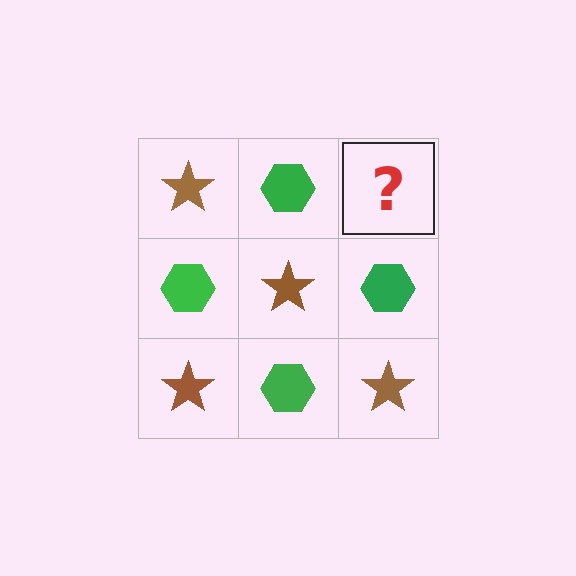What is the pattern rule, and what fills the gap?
The rule is that it alternates brown star and green hexagon in a checkerboard pattern. The gap should be filled with a brown star.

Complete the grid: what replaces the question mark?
The question mark should be replaced with a brown star.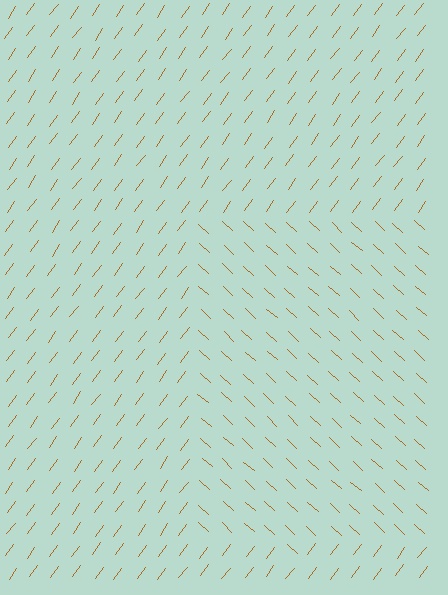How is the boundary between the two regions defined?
The boundary is defined purely by a change in line orientation (approximately 84 degrees difference). All lines are the same color and thickness.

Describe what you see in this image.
The image is filled with small brown line segments. A rectangle region in the image has lines oriented differently from the surrounding lines, creating a visible texture boundary.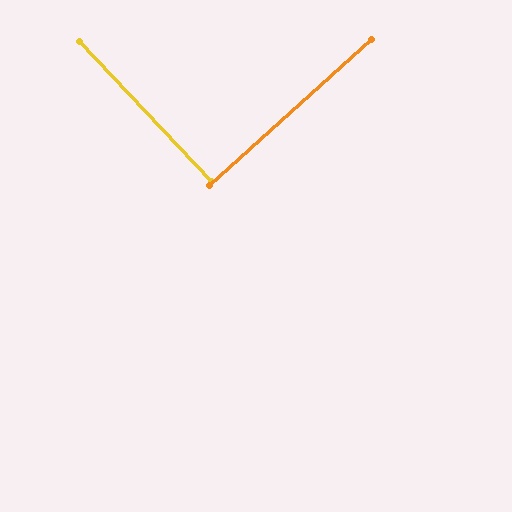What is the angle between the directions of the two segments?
Approximately 89 degrees.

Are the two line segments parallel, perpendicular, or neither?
Perpendicular — they meet at approximately 89°.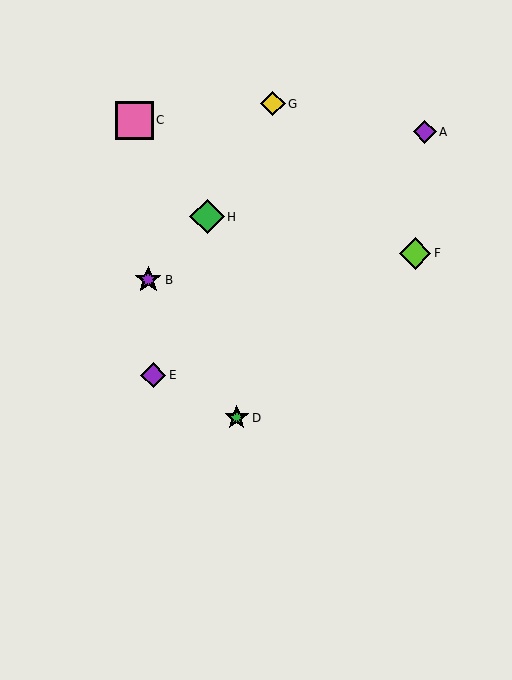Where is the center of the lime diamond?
The center of the lime diamond is at (415, 253).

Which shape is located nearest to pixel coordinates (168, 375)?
The purple diamond (labeled E) at (153, 375) is nearest to that location.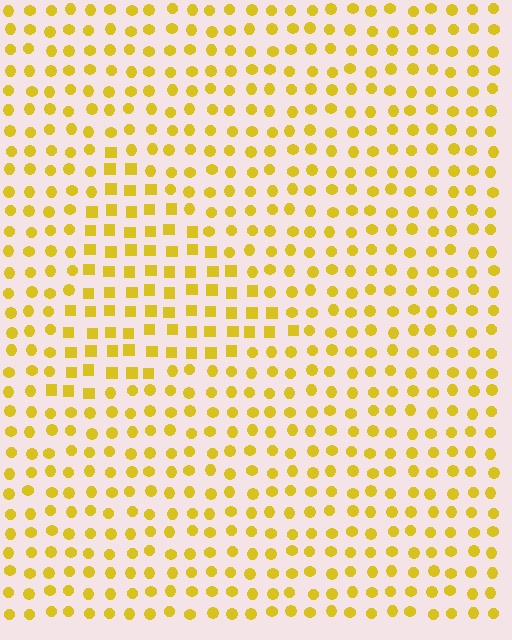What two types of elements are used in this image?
The image uses squares inside the triangle region and circles outside it.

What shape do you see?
I see a triangle.